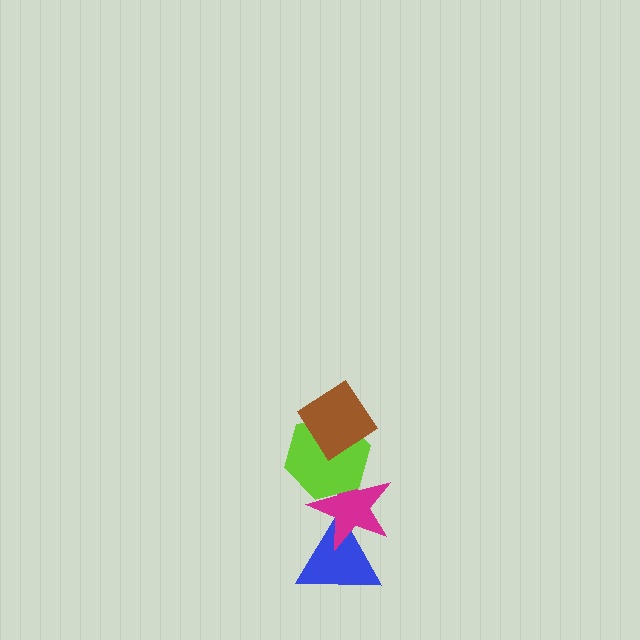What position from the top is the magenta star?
The magenta star is 3rd from the top.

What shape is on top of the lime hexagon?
The brown diamond is on top of the lime hexagon.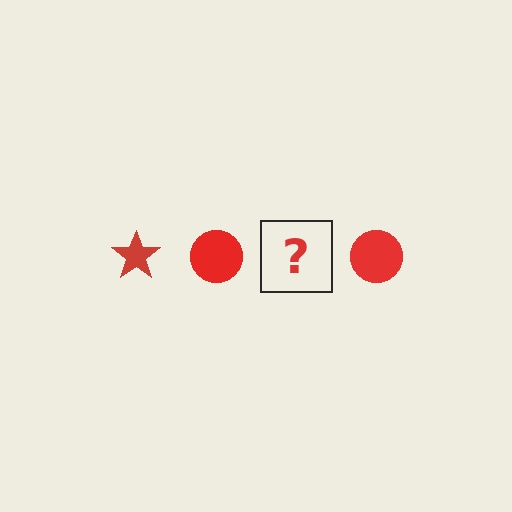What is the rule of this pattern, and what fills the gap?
The rule is that the pattern cycles through star, circle shapes in red. The gap should be filled with a red star.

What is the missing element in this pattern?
The missing element is a red star.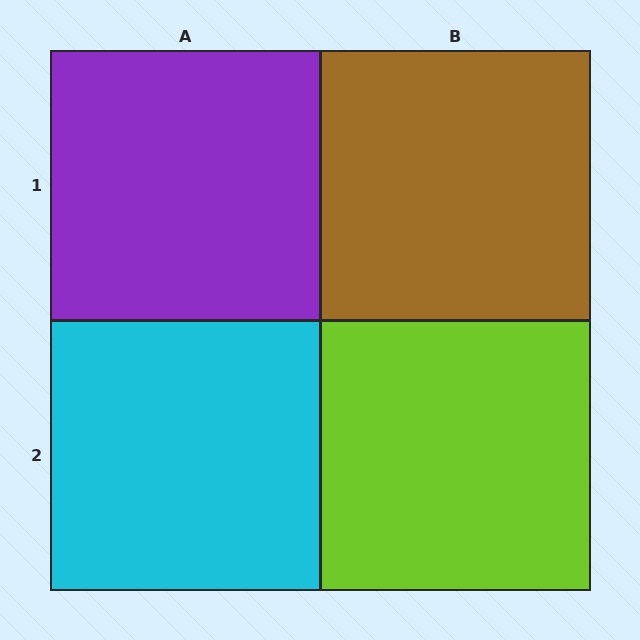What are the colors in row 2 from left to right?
Cyan, lime.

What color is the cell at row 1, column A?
Purple.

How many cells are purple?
1 cell is purple.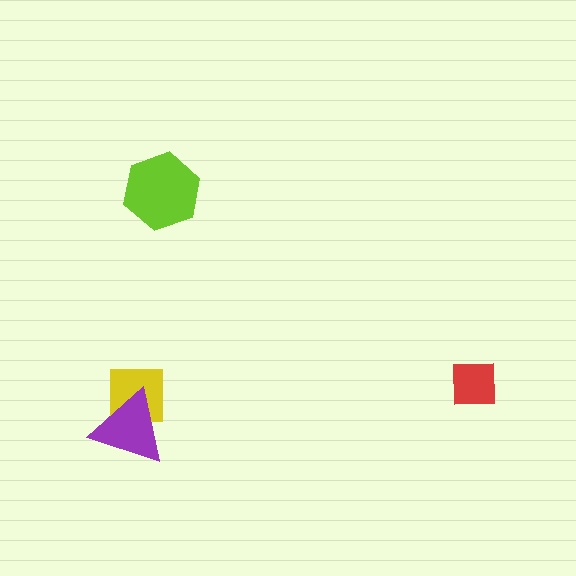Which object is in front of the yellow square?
The purple triangle is in front of the yellow square.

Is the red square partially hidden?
No, no other shape covers it.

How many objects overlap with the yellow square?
1 object overlaps with the yellow square.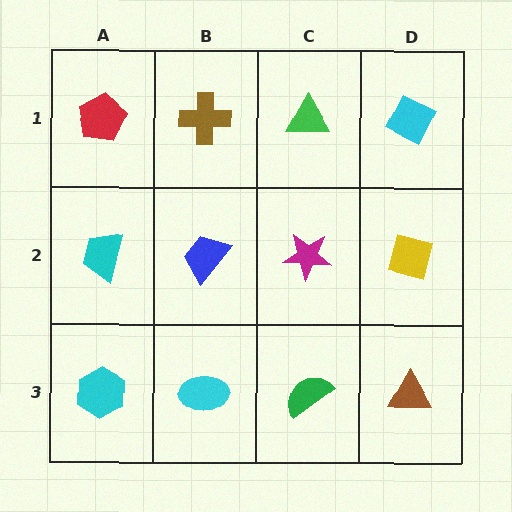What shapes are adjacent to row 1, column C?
A magenta star (row 2, column C), a brown cross (row 1, column B), a cyan diamond (row 1, column D).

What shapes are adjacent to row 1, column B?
A blue trapezoid (row 2, column B), a red pentagon (row 1, column A), a green triangle (row 1, column C).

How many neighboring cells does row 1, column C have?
3.